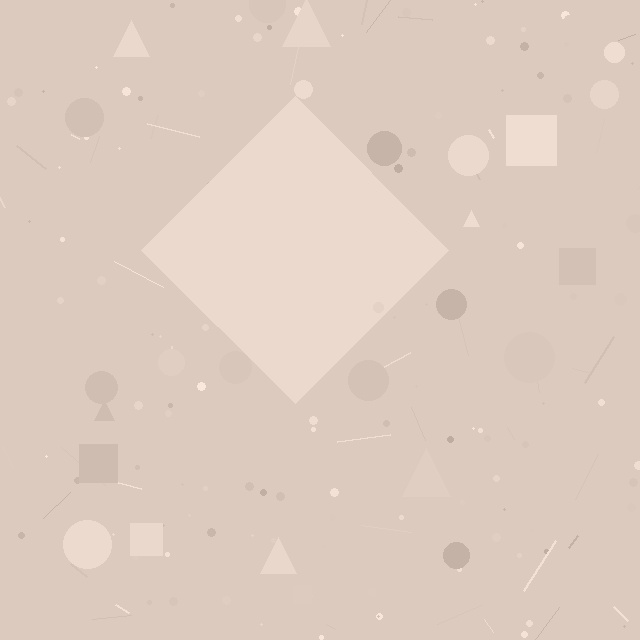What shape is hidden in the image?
A diamond is hidden in the image.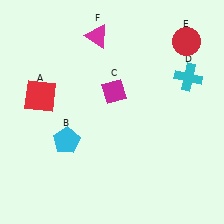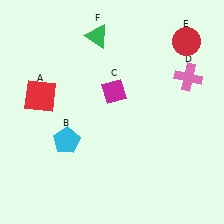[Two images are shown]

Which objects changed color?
D changed from cyan to pink. F changed from magenta to green.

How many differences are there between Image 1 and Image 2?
There are 2 differences between the two images.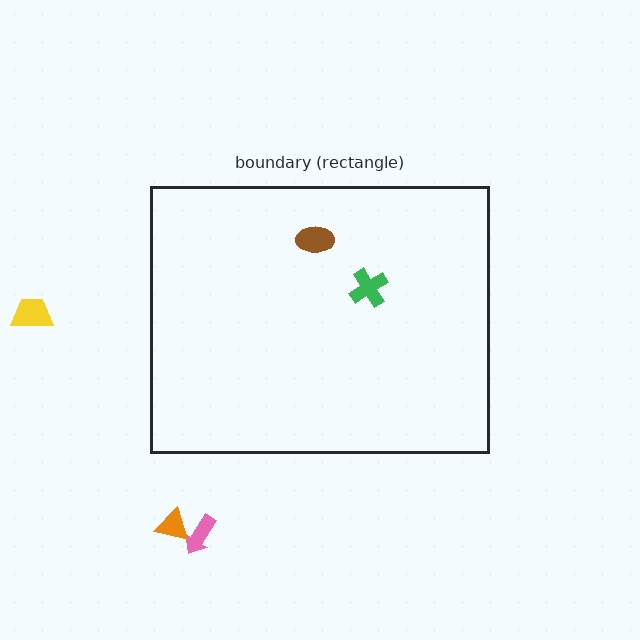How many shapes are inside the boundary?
2 inside, 3 outside.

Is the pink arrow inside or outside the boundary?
Outside.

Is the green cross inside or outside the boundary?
Inside.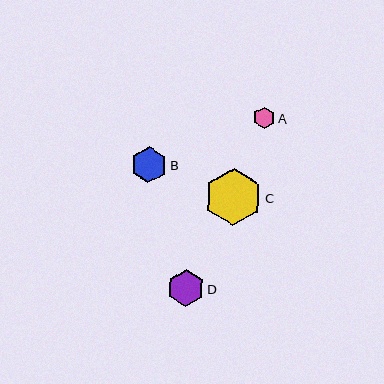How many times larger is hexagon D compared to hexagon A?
Hexagon D is approximately 1.7 times the size of hexagon A.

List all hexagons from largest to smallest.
From largest to smallest: C, D, B, A.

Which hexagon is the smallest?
Hexagon A is the smallest with a size of approximately 22 pixels.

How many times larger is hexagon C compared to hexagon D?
Hexagon C is approximately 1.5 times the size of hexagon D.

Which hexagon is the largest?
Hexagon C is the largest with a size of approximately 57 pixels.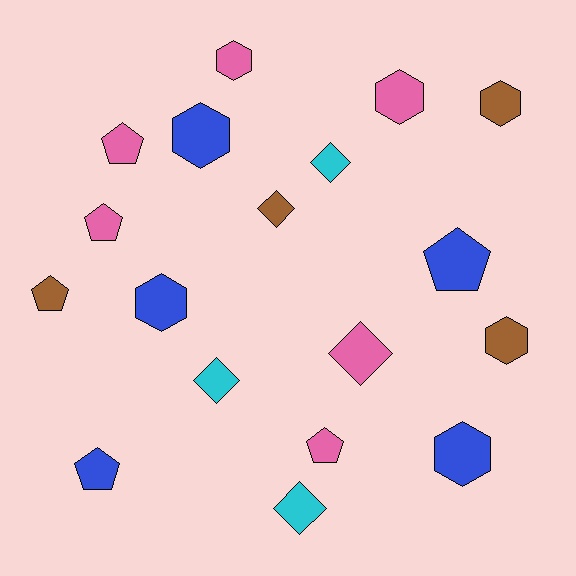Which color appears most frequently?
Pink, with 6 objects.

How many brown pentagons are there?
There is 1 brown pentagon.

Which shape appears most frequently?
Hexagon, with 7 objects.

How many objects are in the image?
There are 18 objects.